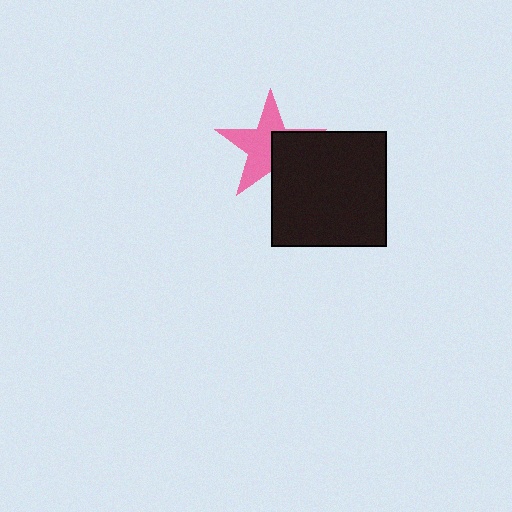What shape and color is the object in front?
The object in front is a black square.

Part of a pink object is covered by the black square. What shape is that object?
It is a star.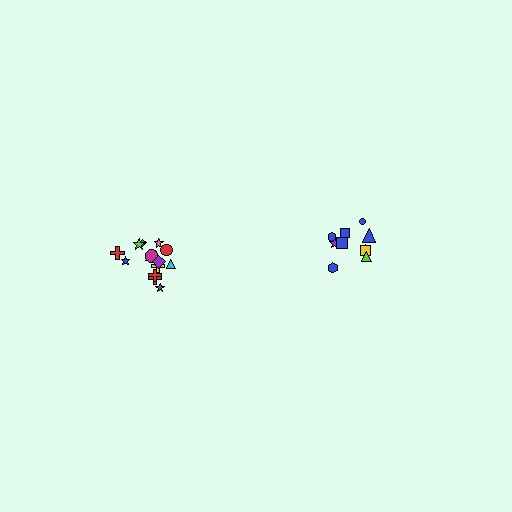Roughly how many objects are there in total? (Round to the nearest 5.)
Roughly 25 objects in total.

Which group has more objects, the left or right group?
The left group.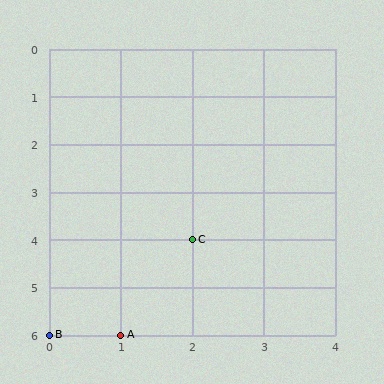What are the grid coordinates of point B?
Point B is at grid coordinates (0, 6).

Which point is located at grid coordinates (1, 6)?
Point A is at (1, 6).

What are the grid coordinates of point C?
Point C is at grid coordinates (2, 4).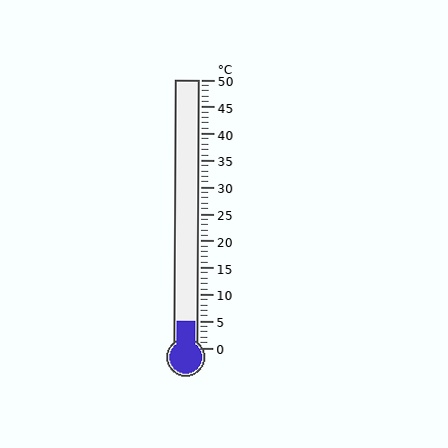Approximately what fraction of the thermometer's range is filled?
The thermometer is filled to approximately 10% of its range.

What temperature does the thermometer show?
The thermometer shows approximately 5°C.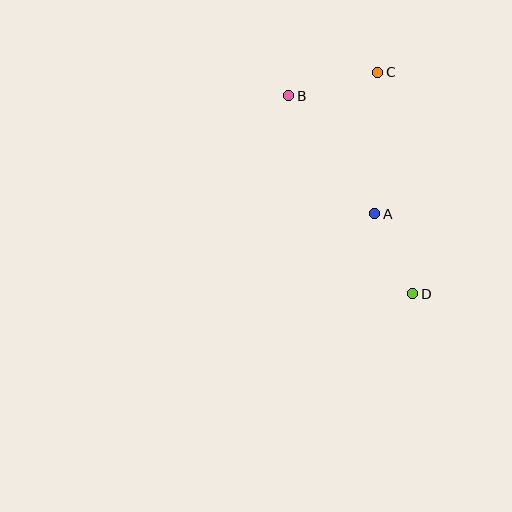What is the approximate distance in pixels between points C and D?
The distance between C and D is approximately 224 pixels.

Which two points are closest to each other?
Points A and D are closest to each other.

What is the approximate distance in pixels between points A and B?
The distance between A and B is approximately 146 pixels.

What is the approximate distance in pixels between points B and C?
The distance between B and C is approximately 92 pixels.